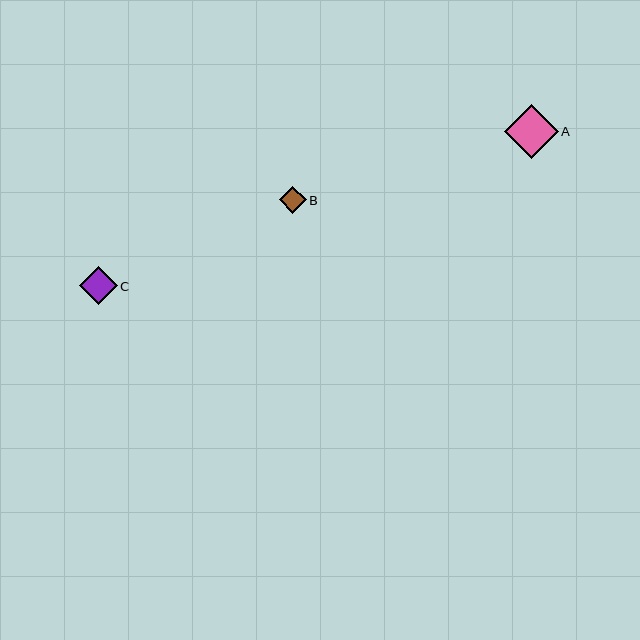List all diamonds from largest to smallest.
From largest to smallest: A, C, B.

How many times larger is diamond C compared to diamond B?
Diamond C is approximately 1.4 times the size of diamond B.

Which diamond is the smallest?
Diamond B is the smallest with a size of approximately 27 pixels.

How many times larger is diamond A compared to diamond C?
Diamond A is approximately 1.4 times the size of diamond C.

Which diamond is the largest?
Diamond A is the largest with a size of approximately 53 pixels.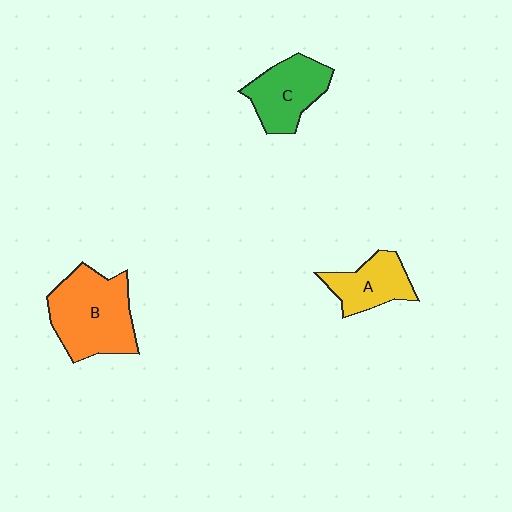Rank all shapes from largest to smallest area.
From largest to smallest: B (orange), C (green), A (yellow).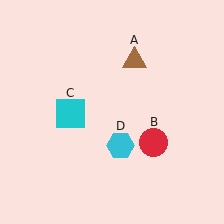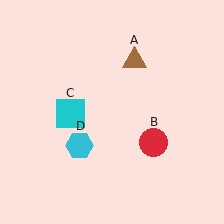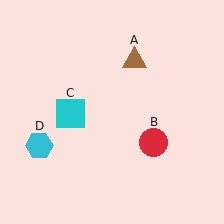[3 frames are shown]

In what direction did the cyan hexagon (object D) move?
The cyan hexagon (object D) moved left.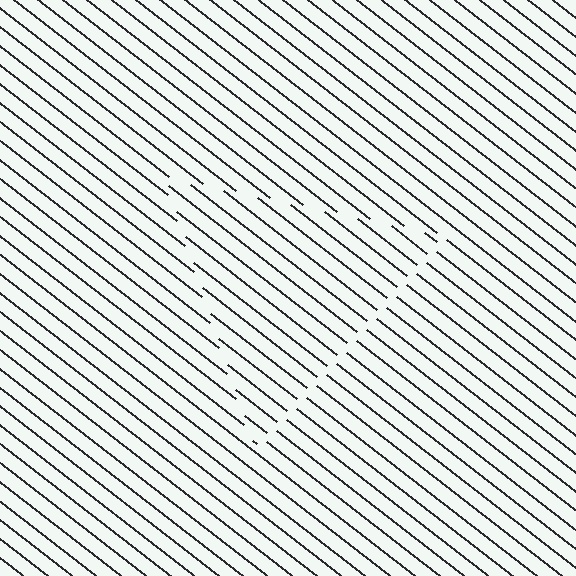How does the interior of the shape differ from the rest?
The interior of the shape contains the same grating, shifted by half a period — the contour is defined by the phase discontinuity where line-ends from the inner and outer gratings abut.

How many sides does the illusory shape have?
3 sides — the line-ends trace a triangle.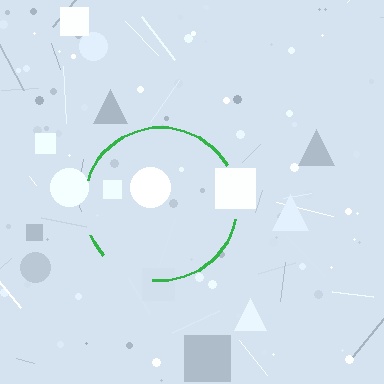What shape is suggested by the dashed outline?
The dashed outline suggests a circle.